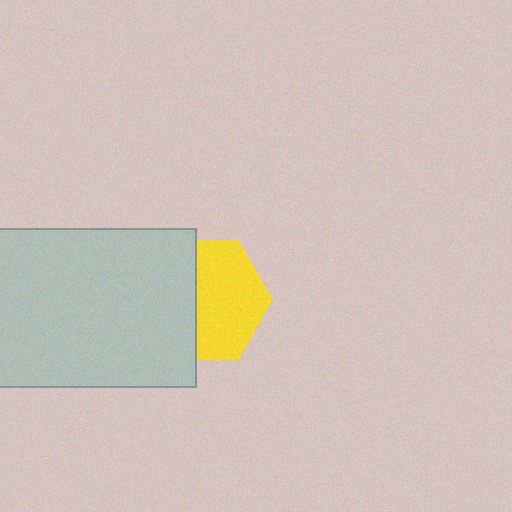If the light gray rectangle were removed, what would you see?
You would see the complete yellow hexagon.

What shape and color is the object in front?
The object in front is a light gray rectangle.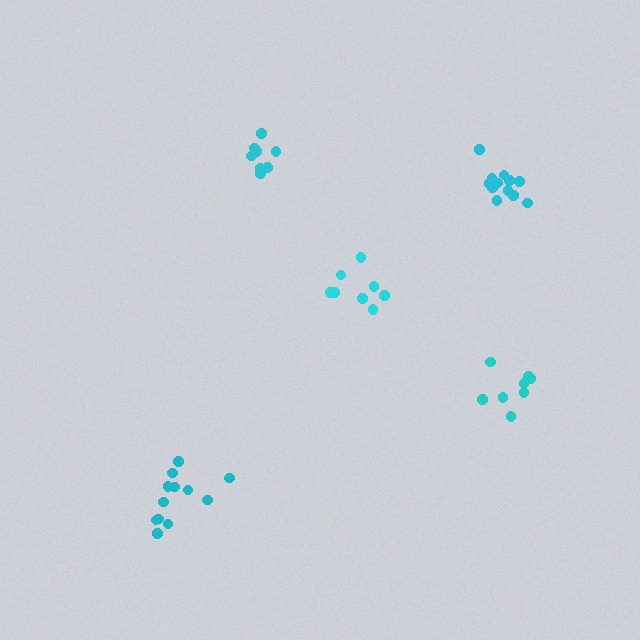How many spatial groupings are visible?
There are 5 spatial groupings.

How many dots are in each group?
Group 1: 8 dots, Group 2: 8 dots, Group 3: 12 dots, Group 4: 8 dots, Group 5: 13 dots (49 total).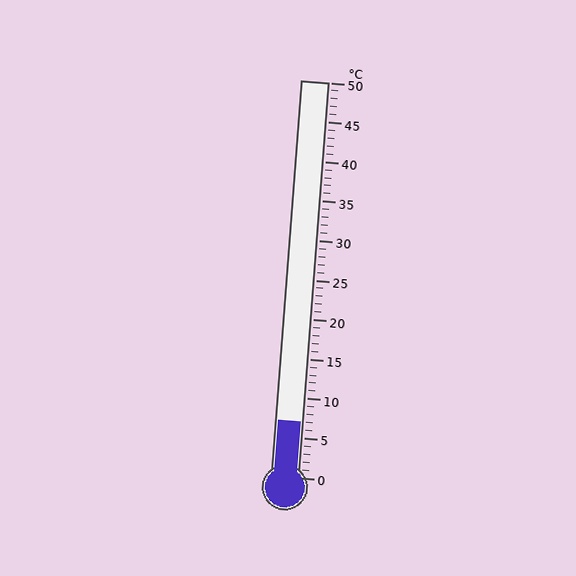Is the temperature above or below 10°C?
The temperature is below 10°C.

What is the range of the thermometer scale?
The thermometer scale ranges from 0°C to 50°C.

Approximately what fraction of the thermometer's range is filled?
The thermometer is filled to approximately 15% of its range.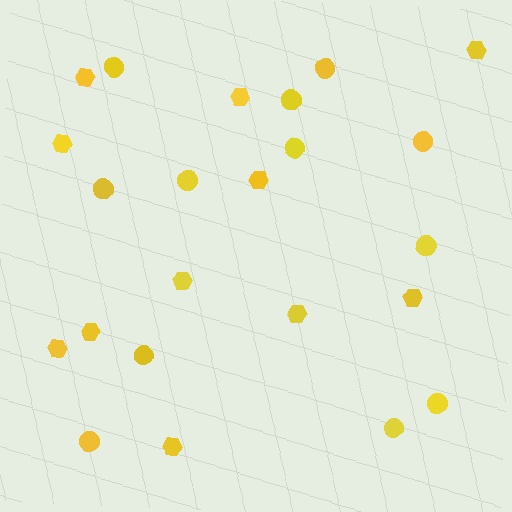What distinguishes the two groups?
There are 2 groups: one group of circles (12) and one group of hexagons (11).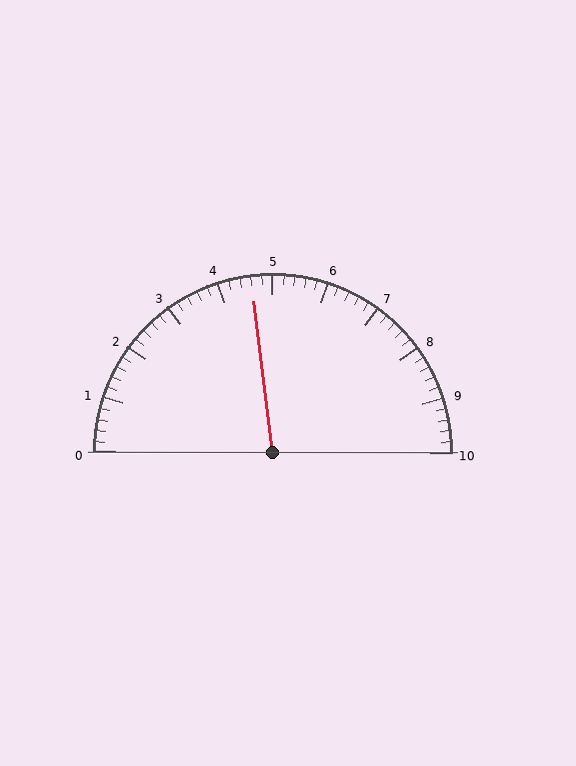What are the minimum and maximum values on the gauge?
The gauge ranges from 0 to 10.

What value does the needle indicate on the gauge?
The needle indicates approximately 4.6.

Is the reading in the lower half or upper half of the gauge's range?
The reading is in the lower half of the range (0 to 10).